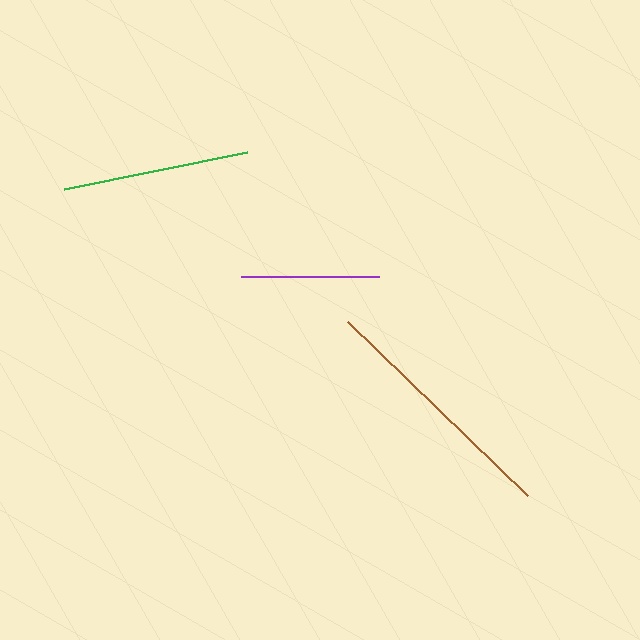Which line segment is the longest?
The brown line is the longest at approximately 250 pixels.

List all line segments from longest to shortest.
From longest to shortest: brown, green, purple.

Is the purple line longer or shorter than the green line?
The green line is longer than the purple line.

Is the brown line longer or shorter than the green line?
The brown line is longer than the green line.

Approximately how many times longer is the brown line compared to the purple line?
The brown line is approximately 1.8 times the length of the purple line.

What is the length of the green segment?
The green segment is approximately 187 pixels long.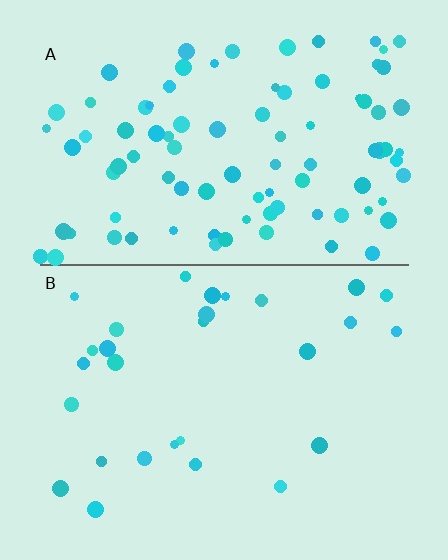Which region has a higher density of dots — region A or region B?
A (the top).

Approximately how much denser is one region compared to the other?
Approximately 3.1× — region A over region B.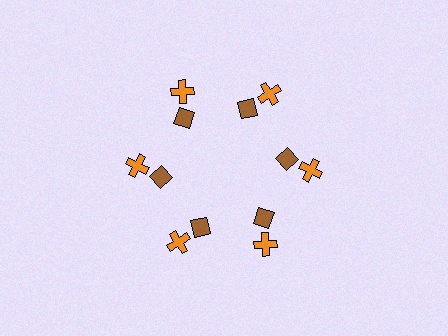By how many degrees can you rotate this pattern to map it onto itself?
The pattern maps onto itself every 60 degrees of rotation.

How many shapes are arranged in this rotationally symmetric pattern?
There are 12 shapes, arranged in 6 groups of 2.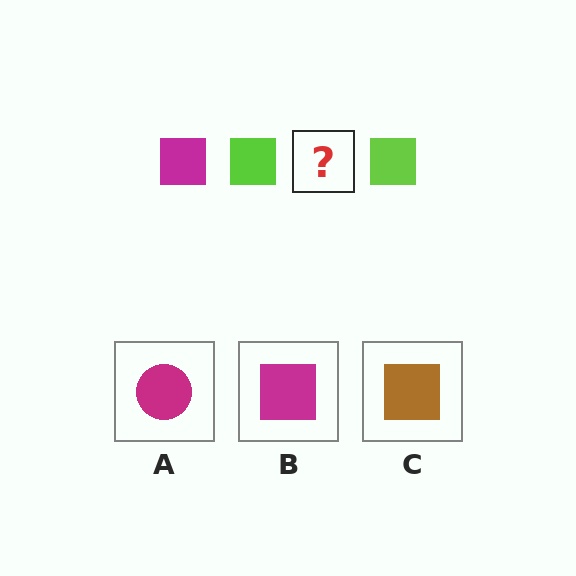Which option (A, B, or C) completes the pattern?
B.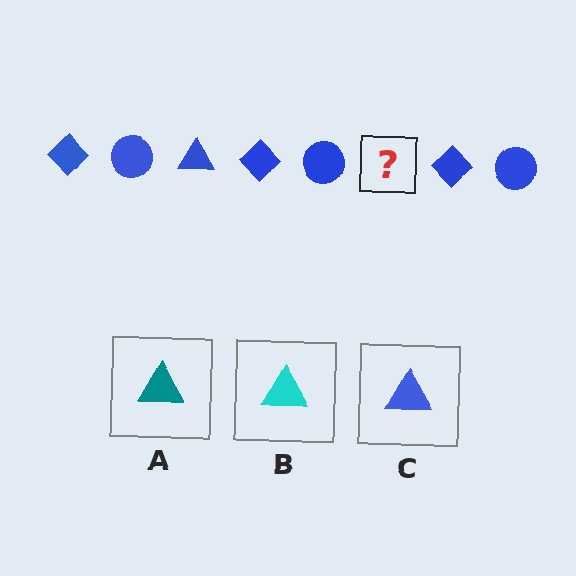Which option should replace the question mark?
Option C.